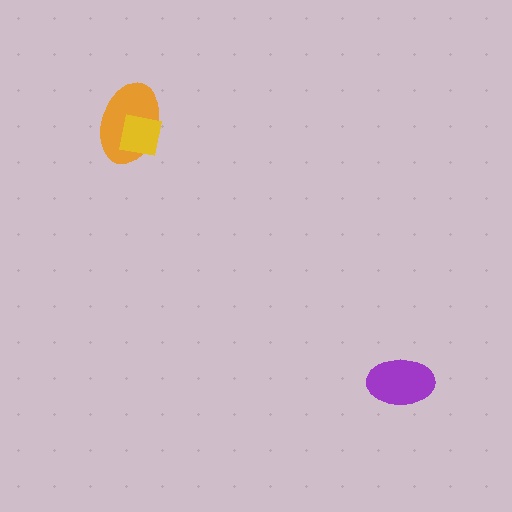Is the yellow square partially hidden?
No, no other shape covers it.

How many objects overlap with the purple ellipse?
0 objects overlap with the purple ellipse.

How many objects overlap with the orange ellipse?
1 object overlaps with the orange ellipse.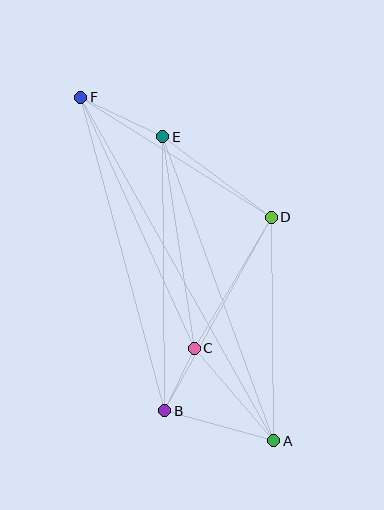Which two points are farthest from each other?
Points A and F are farthest from each other.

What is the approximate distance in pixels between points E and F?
The distance between E and F is approximately 91 pixels.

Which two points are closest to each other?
Points B and C are closest to each other.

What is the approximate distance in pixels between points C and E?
The distance between C and E is approximately 214 pixels.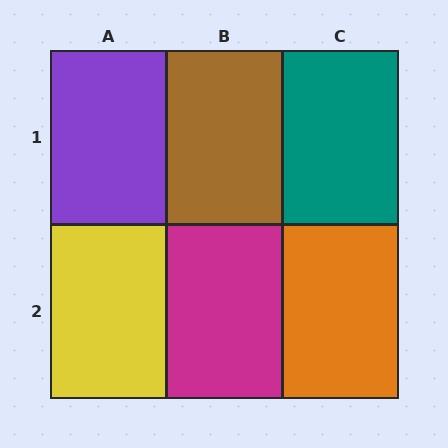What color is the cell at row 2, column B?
Magenta.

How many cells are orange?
1 cell is orange.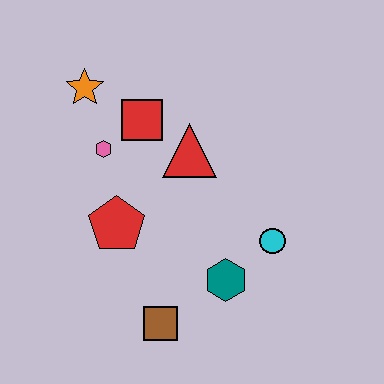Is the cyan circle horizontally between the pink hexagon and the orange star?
No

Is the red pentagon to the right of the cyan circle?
No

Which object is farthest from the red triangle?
The brown square is farthest from the red triangle.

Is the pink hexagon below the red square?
Yes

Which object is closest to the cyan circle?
The teal hexagon is closest to the cyan circle.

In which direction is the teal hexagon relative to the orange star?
The teal hexagon is below the orange star.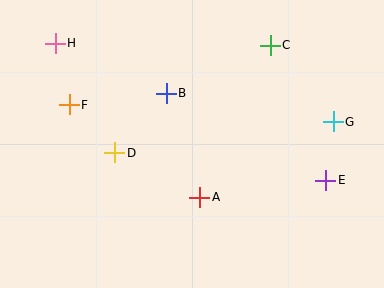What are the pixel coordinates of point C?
Point C is at (270, 45).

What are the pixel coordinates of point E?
Point E is at (326, 180).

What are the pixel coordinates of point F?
Point F is at (69, 105).